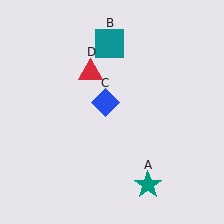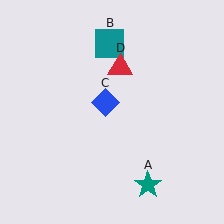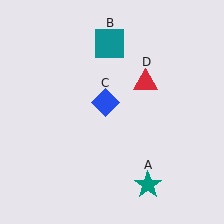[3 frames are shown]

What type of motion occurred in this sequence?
The red triangle (object D) rotated clockwise around the center of the scene.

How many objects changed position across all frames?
1 object changed position: red triangle (object D).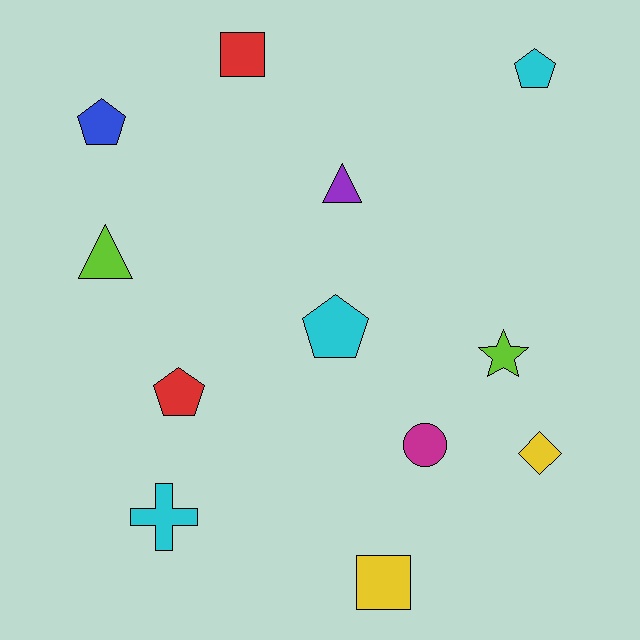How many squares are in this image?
There are 2 squares.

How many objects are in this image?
There are 12 objects.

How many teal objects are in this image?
There are no teal objects.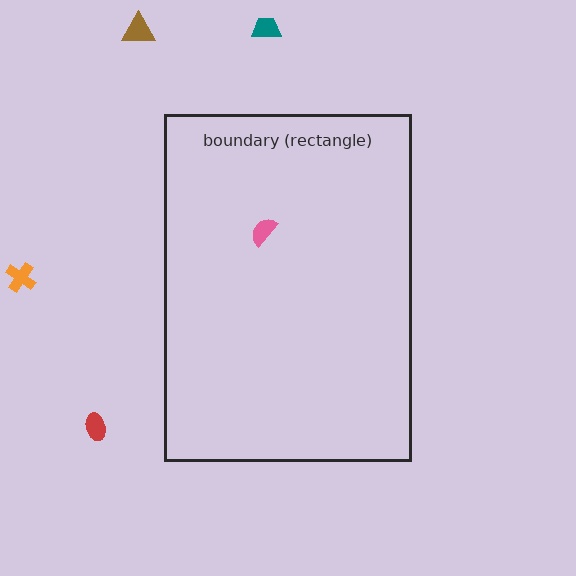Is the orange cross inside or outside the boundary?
Outside.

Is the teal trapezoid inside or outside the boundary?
Outside.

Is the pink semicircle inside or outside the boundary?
Inside.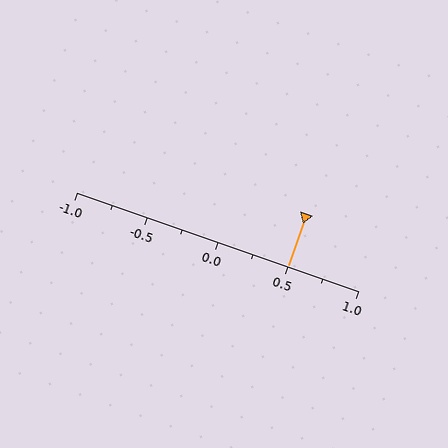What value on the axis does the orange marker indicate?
The marker indicates approximately 0.5.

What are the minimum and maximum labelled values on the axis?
The axis runs from -1.0 to 1.0.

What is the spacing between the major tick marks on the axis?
The major ticks are spaced 0.5 apart.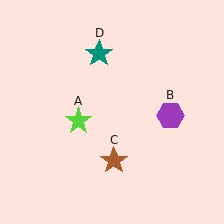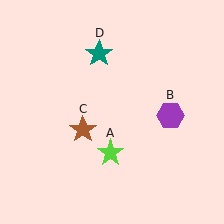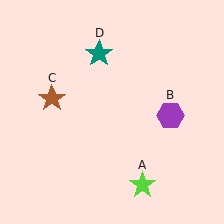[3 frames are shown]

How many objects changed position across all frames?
2 objects changed position: lime star (object A), brown star (object C).